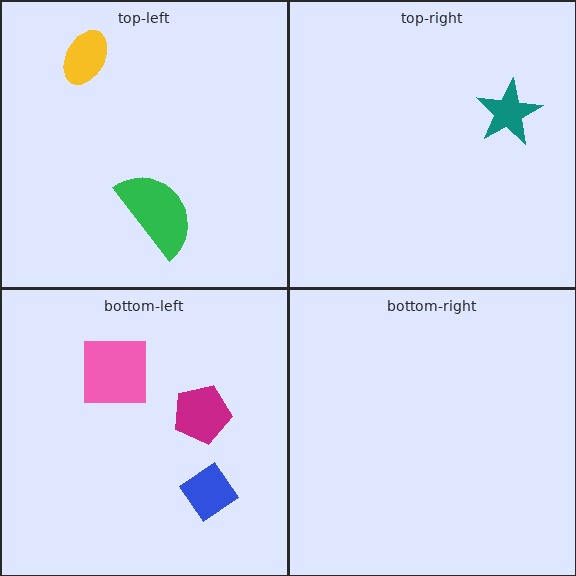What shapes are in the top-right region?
The teal star.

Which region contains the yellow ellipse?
The top-left region.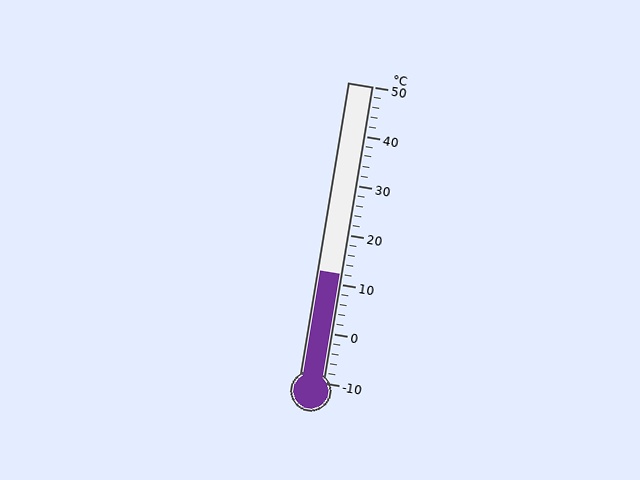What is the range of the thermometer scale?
The thermometer scale ranges from -10°C to 50°C.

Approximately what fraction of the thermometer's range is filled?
The thermometer is filled to approximately 35% of its range.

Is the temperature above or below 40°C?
The temperature is below 40°C.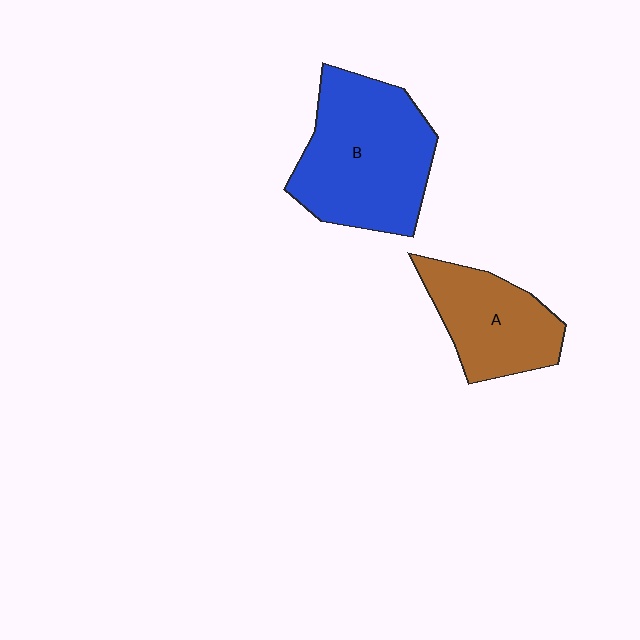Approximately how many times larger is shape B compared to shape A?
Approximately 1.6 times.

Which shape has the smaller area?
Shape A (brown).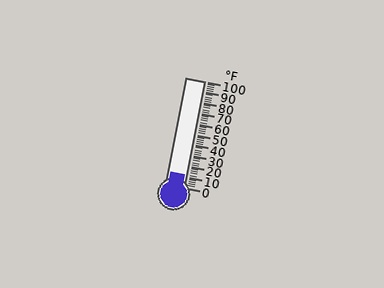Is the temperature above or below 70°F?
The temperature is below 70°F.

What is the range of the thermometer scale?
The thermometer scale ranges from 0°F to 100°F.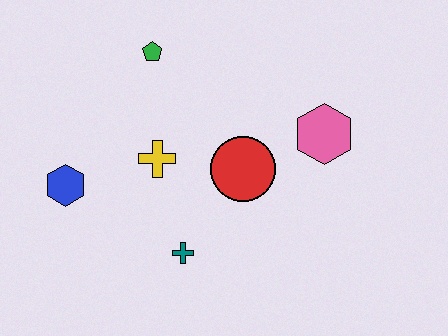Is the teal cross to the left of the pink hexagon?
Yes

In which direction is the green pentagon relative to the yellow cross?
The green pentagon is above the yellow cross.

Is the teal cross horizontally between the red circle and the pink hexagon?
No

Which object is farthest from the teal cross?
The green pentagon is farthest from the teal cross.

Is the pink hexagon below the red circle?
No